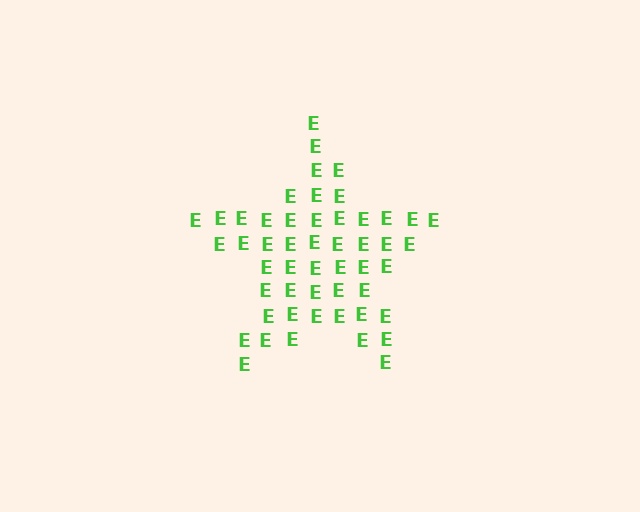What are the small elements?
The small elements are letter E's.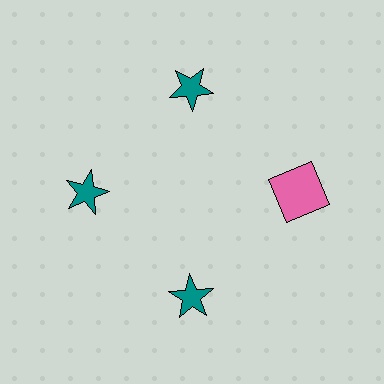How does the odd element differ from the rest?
It differs in both color (pink instead of teal) and shape (square instead of star).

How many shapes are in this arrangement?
There are 4 shapes arranged in a ring pattern.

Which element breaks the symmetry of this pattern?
The pink square at roughly the 3 o'clock position breaks the symmetry. All other shapes are teal stars.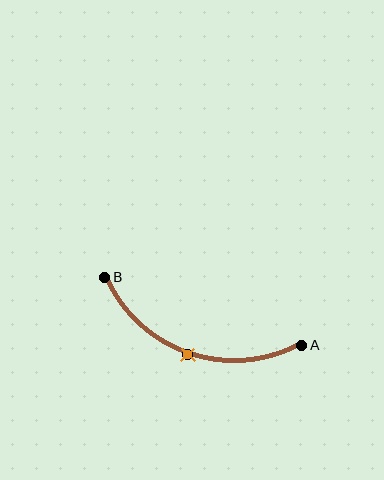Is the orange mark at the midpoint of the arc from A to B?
Yes. The orange mark lies on the arc at equal arc-length from both A and B — it is the arc midpoint.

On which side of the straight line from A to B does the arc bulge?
The arc bulges below the straight line connecting A and B.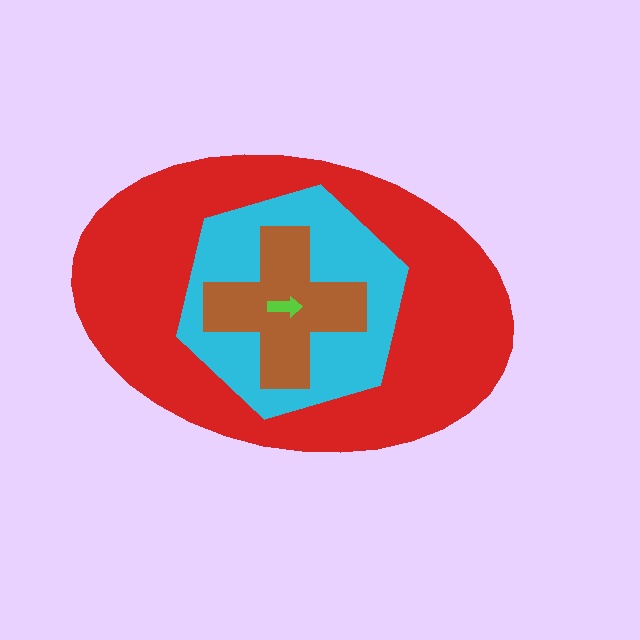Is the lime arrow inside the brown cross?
Yes.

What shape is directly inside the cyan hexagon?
The brown cross.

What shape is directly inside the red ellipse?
The cyan hexagon.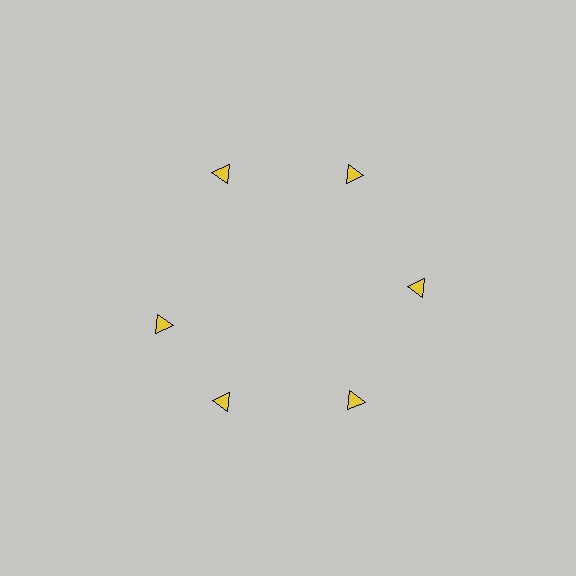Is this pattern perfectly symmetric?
No. The 6 yellow triangles are arranged in a ring, but one element near the 9 o'clock position is rotated out of alignment along the ring, breaking the 6-fold rotational symmetry.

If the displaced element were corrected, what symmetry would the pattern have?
It would have 6-fold rotational symmetry — the pattern would map onto itself every 60 degrees.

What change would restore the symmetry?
The symmetry would be restored by rotating it back into even spacing with its neighbors so that all 6 triangles sit at equal angles and equal distance from the center.